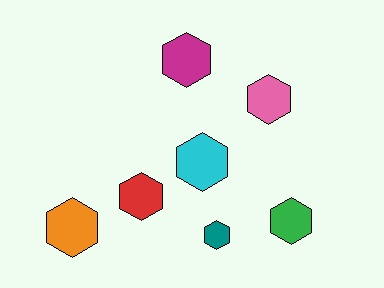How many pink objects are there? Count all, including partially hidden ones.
There is 1 pink object.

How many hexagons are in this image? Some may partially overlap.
There are 7 hexagons.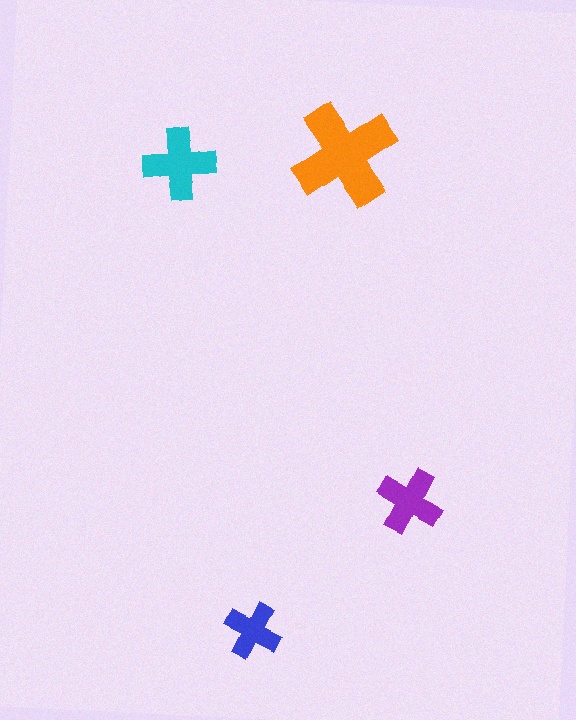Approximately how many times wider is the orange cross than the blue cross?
About 2 times wider.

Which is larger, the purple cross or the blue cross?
The purple one.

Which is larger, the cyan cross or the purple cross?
The cyan one.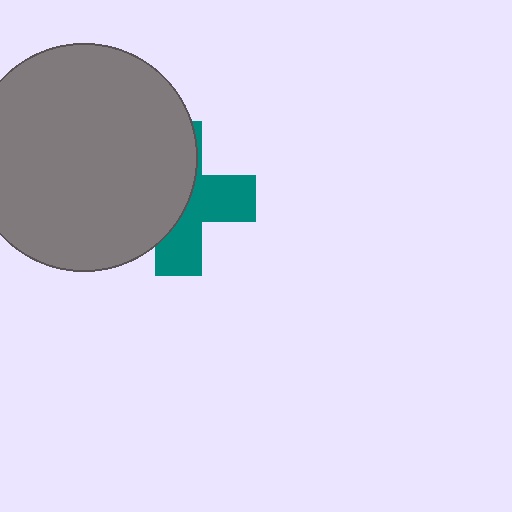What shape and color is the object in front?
The object in front is a gray circle.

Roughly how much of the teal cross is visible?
About half of it is visible (roughly 46%).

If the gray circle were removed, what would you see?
You would see the complete teal cross.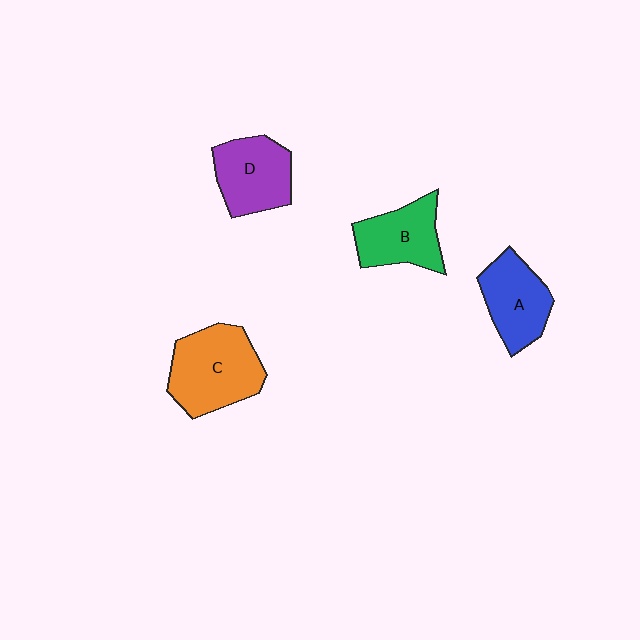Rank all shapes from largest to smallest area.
From largest to smallest: C (orange), D (purple), A (blue), B (green).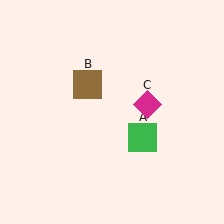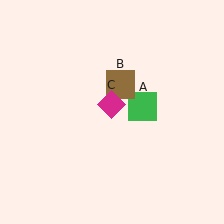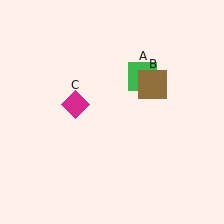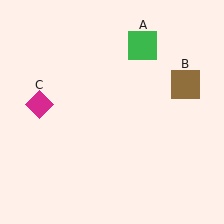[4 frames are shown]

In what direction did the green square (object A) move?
The green square (object A) moved up.